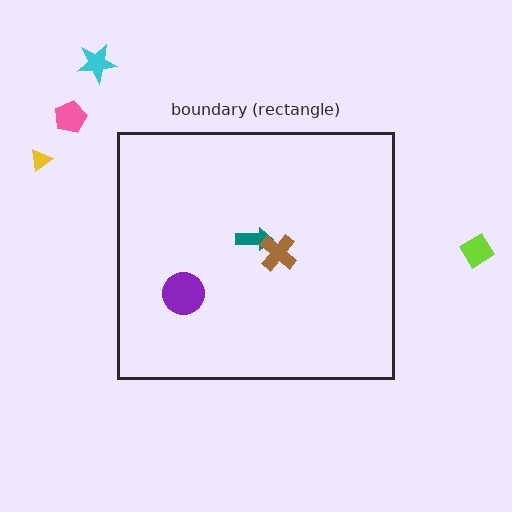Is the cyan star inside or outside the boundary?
Outside.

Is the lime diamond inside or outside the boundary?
Outside.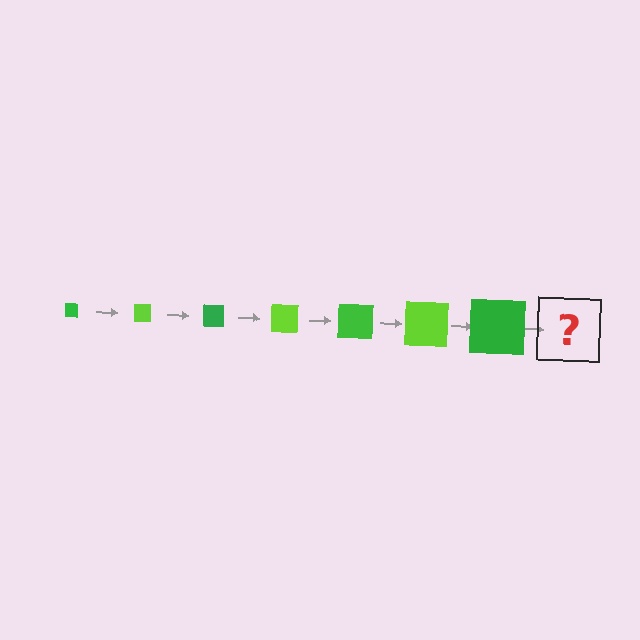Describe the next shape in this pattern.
It should be a lime square, larger than the previous one.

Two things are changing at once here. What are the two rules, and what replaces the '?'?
The two rules are that the square grows larger each step and the color cycles through green and lime. The '?' should be a lime square, larger than the previous one.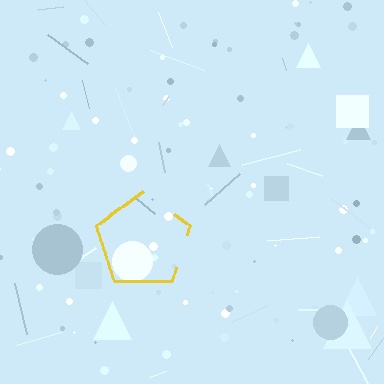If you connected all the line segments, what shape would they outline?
They would outline a pentagon.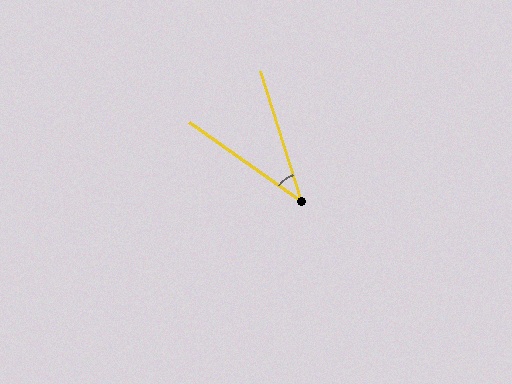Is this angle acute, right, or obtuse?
It is acute.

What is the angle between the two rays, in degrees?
Approximately 37 degrees.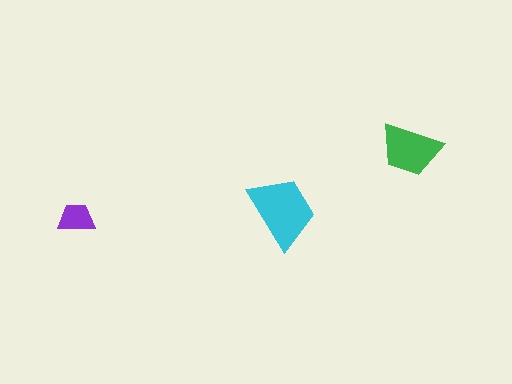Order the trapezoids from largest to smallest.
the cyan one, the green one, the purple one.